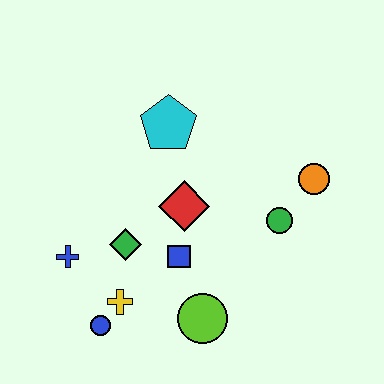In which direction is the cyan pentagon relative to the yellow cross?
The cyan pentagon is above the yellow cross.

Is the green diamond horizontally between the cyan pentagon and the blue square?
No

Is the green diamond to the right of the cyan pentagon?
No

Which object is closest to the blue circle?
The yellow cross is closest to the blue circle.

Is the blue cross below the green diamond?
Yes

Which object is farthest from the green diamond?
The orange circle is farthest from the green diamond.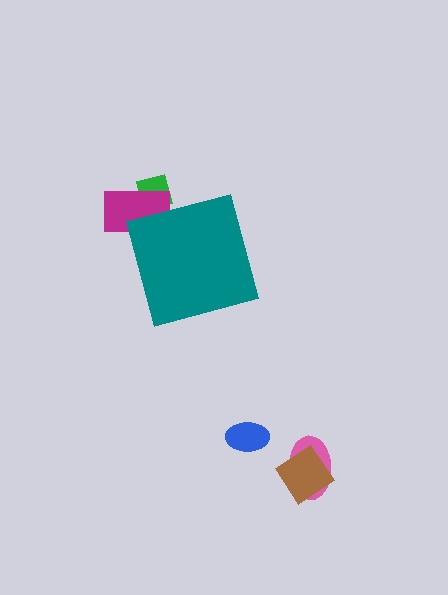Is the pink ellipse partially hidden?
No, the pink ellipse is fully visible.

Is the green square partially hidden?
Yes, the green square is partially hidden behind the teal square.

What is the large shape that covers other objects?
A teal square.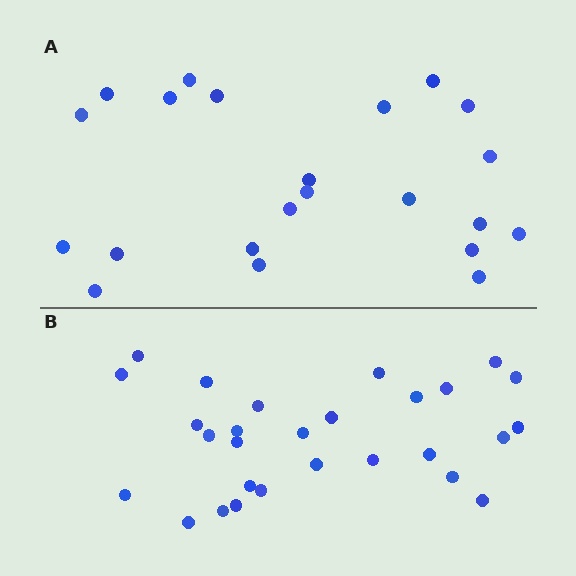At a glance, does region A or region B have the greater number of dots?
Region B (the bottom region) has more dots.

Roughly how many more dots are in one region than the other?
Region B has about 6 more dots than region A.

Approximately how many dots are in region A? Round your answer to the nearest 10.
About 20 dots. (The exact count is 22, which rounds to 20.)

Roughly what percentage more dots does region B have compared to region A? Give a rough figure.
About 25% more.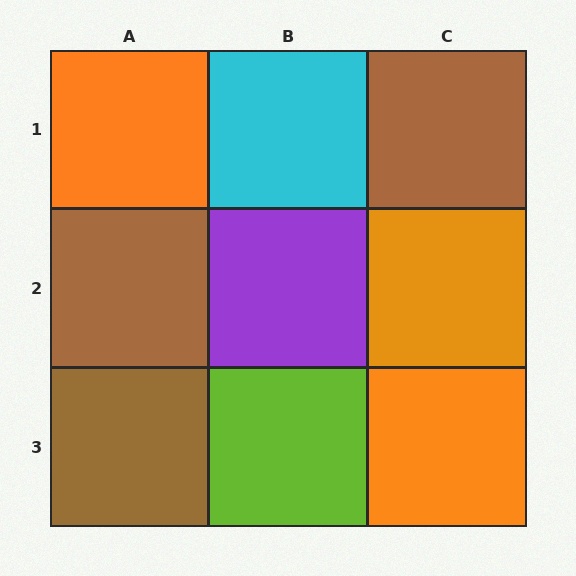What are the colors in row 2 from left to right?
Brown, purple, orange.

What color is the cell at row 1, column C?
Brown.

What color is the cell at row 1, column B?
Cyan.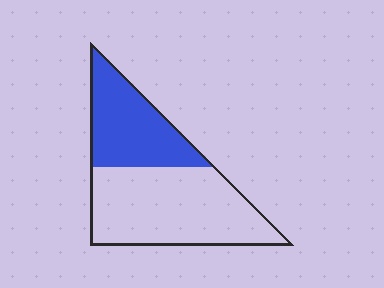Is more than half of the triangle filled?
No.